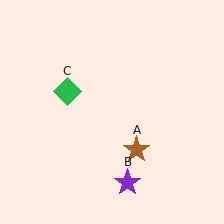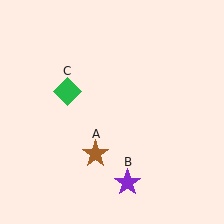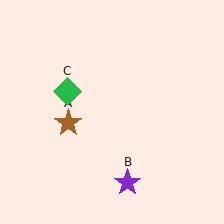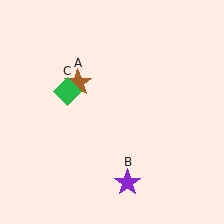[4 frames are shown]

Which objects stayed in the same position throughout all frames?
Purple star (object B) and green diamond (object C) remained stationary.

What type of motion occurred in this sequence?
The brown star (object A) rotated clockwise around the center of the scene.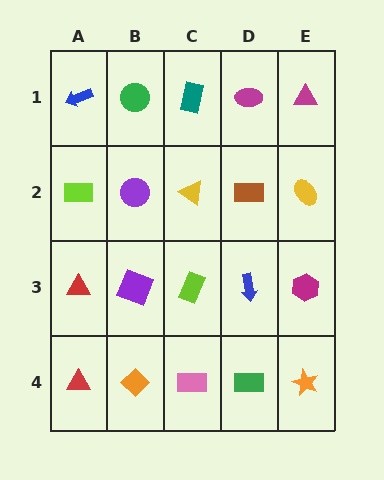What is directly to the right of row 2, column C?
A brown rectangle.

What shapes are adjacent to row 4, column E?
A magenta hexagon (row 3, column E), a green rectangle (row 4, column D).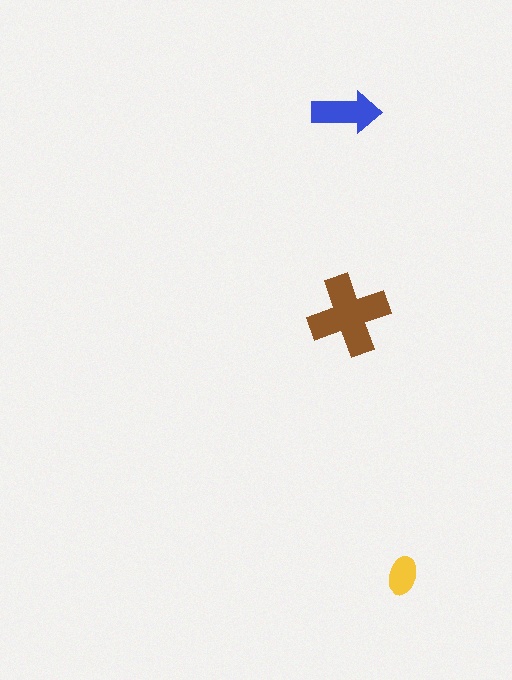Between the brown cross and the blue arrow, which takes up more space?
The brown cross.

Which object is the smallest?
The yellow ellipse.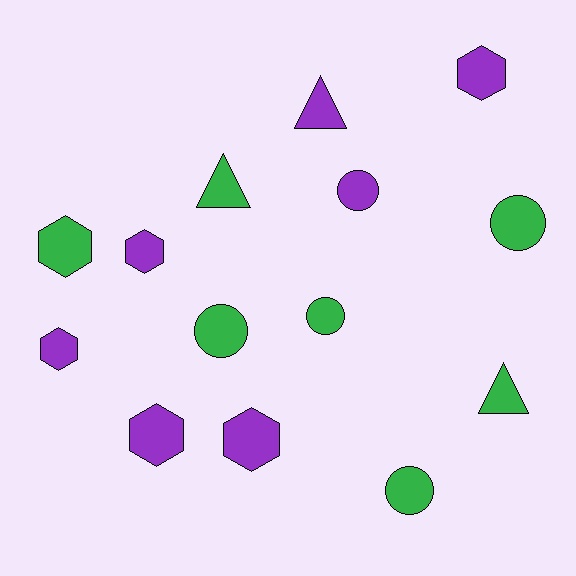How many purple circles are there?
There is 1 purple circle.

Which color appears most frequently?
Green, with 7 objects.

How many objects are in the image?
There are 14 objects.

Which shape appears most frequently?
Hexagon, with 6 objects.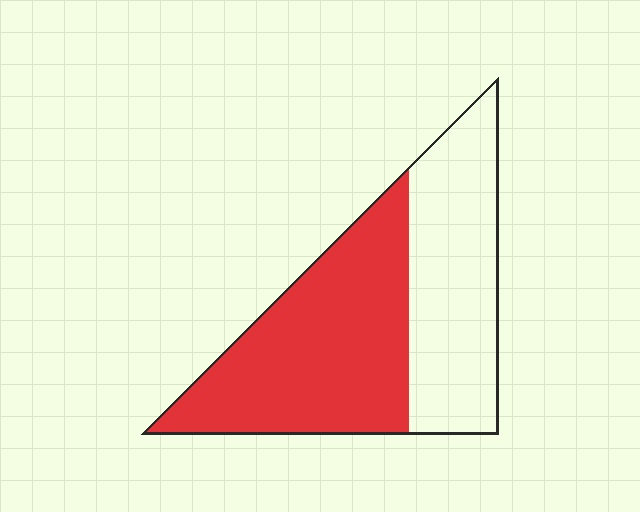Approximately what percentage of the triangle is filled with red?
Approximately 55%.